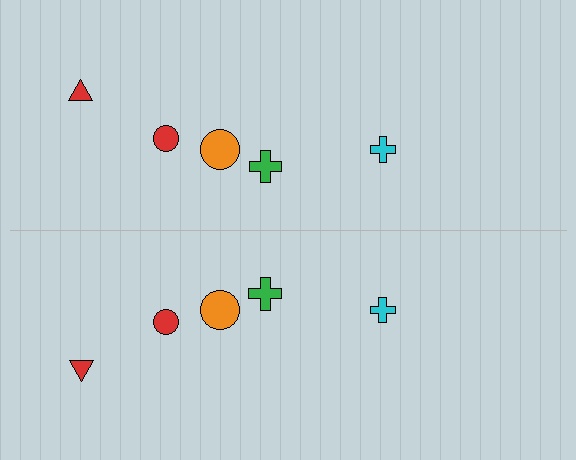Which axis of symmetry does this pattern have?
The pattern has a horizontal axis of symmetry running through the center of the image.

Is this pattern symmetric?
Yes, this pattern has bilateral (reflection) symmetry.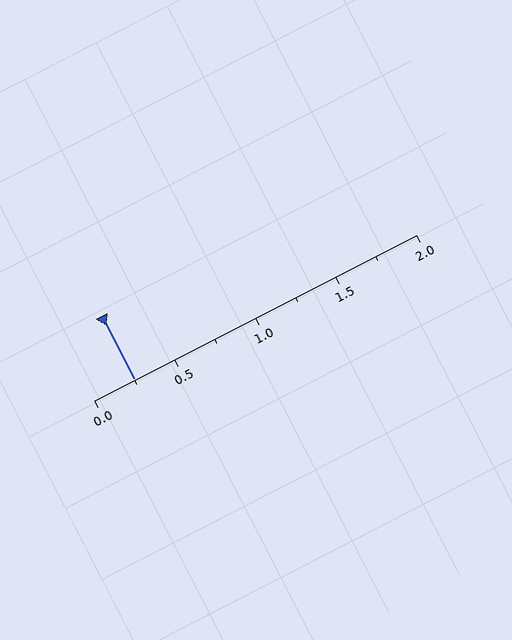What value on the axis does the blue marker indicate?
The marker indicates approximately 0.25.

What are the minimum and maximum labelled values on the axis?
The axis runs from 0.0 to 2.0.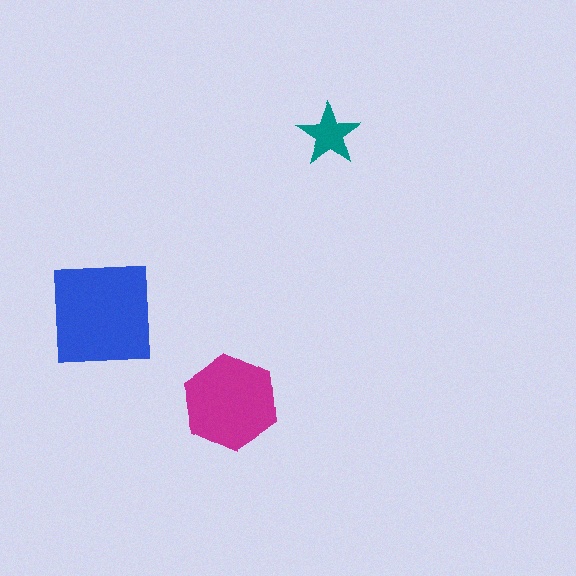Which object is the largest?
The blue square.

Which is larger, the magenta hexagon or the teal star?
The magenta hexagon.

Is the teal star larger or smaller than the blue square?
Smaller.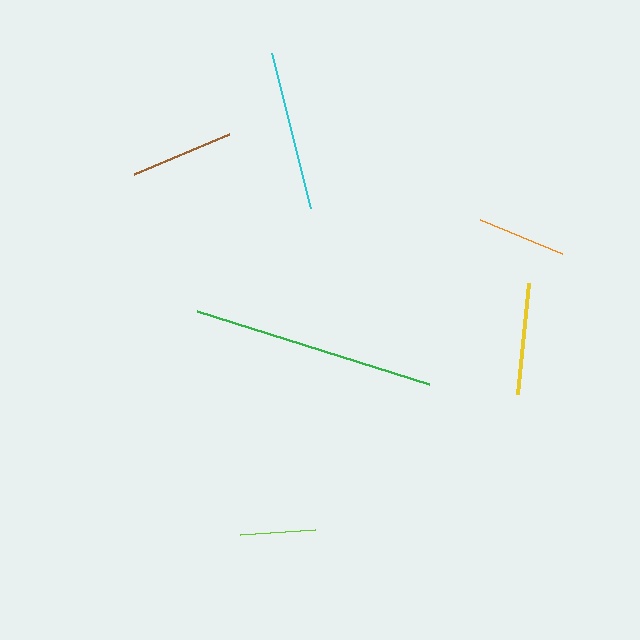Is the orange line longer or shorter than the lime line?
The orange line is longer than the lime line.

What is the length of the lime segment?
The lime segment is approximately 75 pixels long.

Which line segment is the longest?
The green line is the longest at approximately 243 pixels.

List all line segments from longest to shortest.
From longest to shortest: green, cyan, yellow, brown, orange, lime.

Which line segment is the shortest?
The lime line is the shortest at approximately 75 pixels.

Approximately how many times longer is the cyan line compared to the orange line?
The cyan line is approximately 1.8 times the length of the orange line.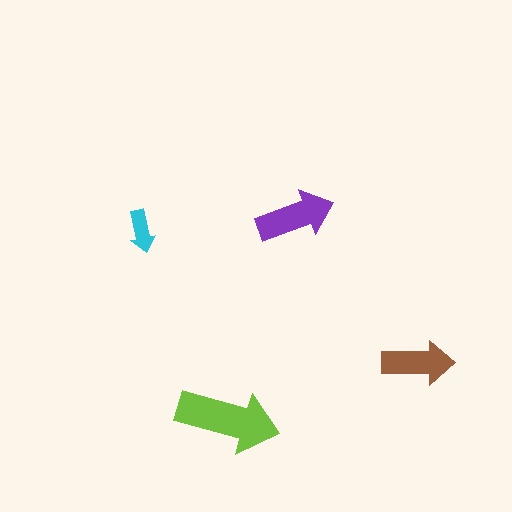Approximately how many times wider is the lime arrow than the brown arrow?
About 1.5 times wider.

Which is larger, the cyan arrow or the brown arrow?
The brown one.